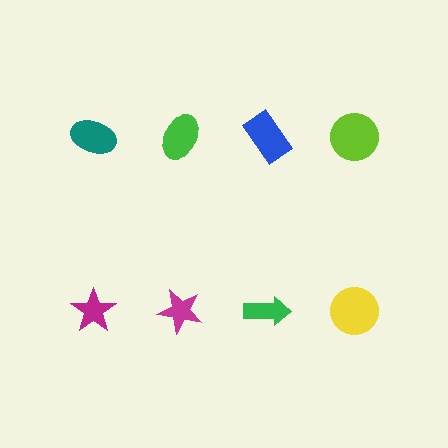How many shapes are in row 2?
4 shapes.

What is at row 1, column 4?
A lime circle.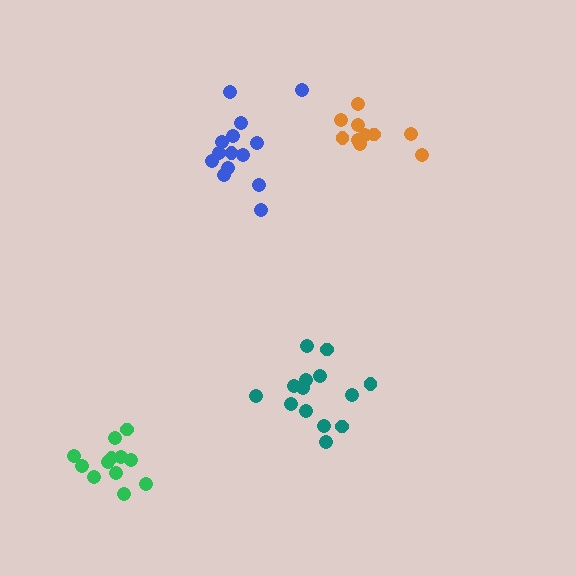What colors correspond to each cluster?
The clusters are colored: green, orange, teal, blue.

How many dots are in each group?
Group 1: 12 dots, Group 2: 10 dots, Group 3: 14 dots, Group 4: 14 dots (50 total).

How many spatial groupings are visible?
There are 4 spatial groupings.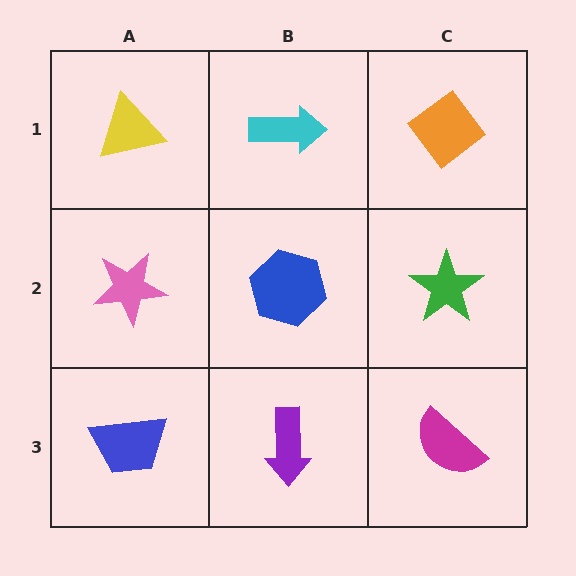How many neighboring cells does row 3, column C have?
2.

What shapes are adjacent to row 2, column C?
An orange diamond (row 1, column C), a magenta semicircle (row 3, column C), a blue hexagon (row 2, column B).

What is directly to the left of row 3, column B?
A blue trapezoid.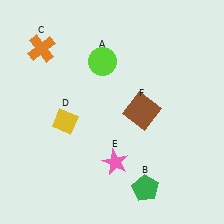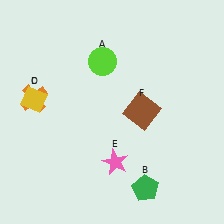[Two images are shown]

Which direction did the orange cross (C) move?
The orange cross (C) moved down.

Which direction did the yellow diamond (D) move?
The yellow diamond (D) moved left.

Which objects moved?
The objects that moved are: the orange cross (C), the yellow diamond (D).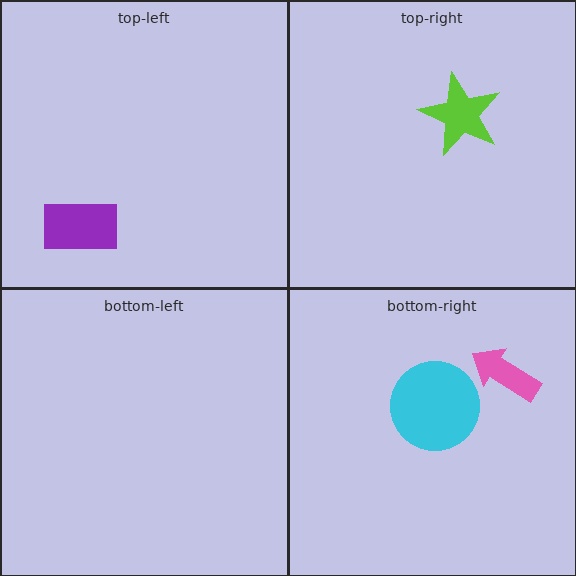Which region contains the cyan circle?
The bottom-right region.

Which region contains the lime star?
The top-right region.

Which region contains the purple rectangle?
The top-left region.